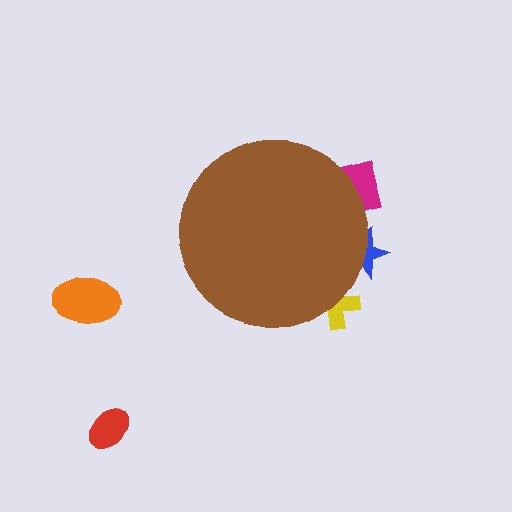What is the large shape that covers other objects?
A brown circle.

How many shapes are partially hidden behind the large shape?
3 shapes are partially hidden.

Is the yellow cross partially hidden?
Yes, the yellow cross is partially hidden behind the brown circle.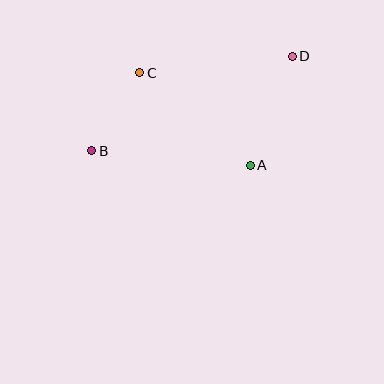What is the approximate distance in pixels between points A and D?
The distance between A and D is approximately 117 pixels.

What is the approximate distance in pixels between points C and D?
The distance between C and D is approximately 153 pixels.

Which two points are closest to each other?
Points B and C are closest to each other.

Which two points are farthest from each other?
Points B and D are farthest from each other.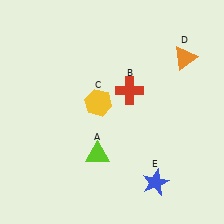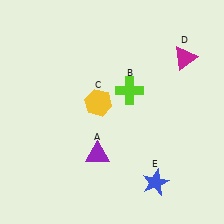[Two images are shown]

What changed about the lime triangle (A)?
In Image 1, A is lime. In Image 2, it changed to purple.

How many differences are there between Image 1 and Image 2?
There are 3 differences between the two images.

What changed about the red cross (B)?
In Image 1, B is red. In Image 2, it changed to lime.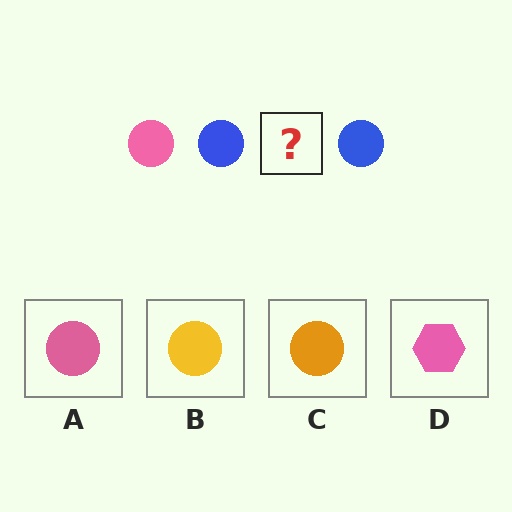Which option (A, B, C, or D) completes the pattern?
A.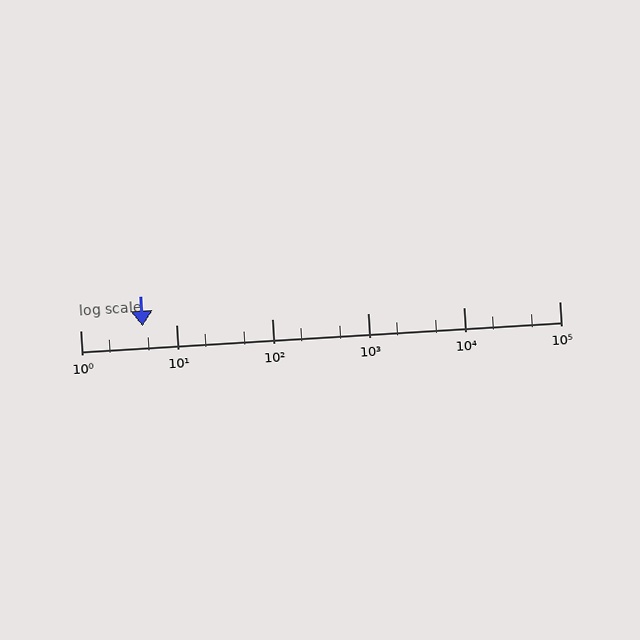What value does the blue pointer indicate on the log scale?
The pointer indicates approximately 4.5.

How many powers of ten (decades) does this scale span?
The scale spans 5 decades, from 1 to 100000.